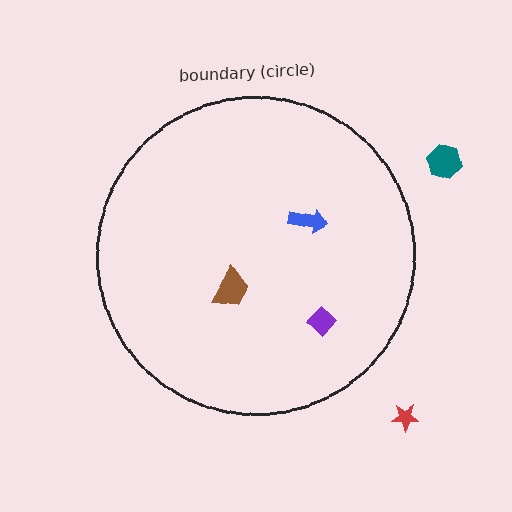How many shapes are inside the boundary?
3 inside, 2 outside.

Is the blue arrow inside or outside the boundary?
Inside.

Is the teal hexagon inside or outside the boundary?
Outside.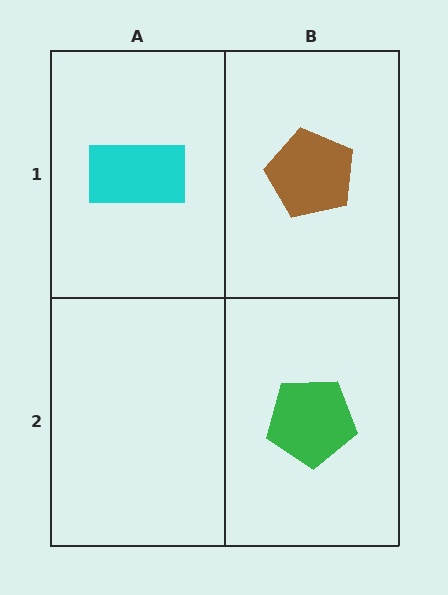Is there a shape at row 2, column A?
No, that cell is empty.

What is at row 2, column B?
A green pentagon.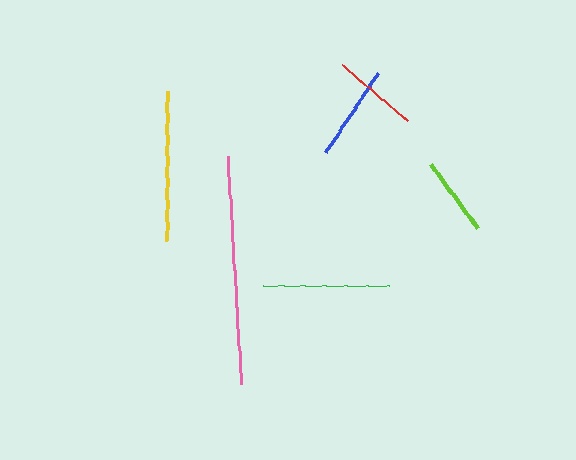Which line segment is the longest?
The pink line is the longest at approximately 229 pixels.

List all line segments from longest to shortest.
From longest to shortest: pink, yellow, green, blue, red, lime.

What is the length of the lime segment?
The lime segment is approximately 80 pixels long.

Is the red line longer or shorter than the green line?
The green line is longer than the red line.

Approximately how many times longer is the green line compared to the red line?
The green line is approximately 1.5 times the length of the red line.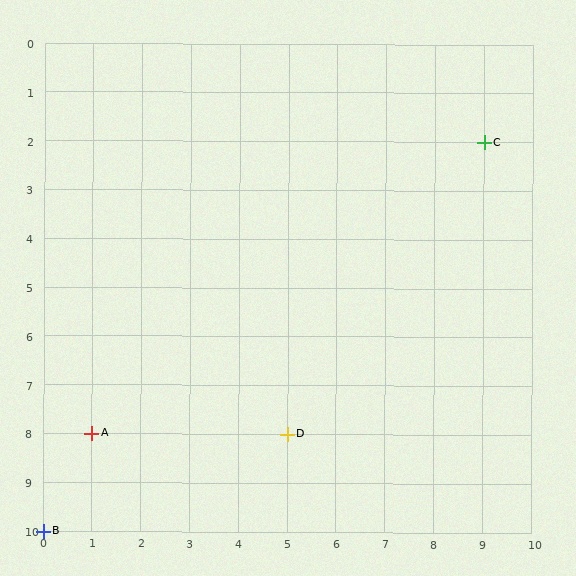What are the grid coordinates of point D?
Point D is at grid coordinates (5, 8).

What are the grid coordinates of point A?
Point A is at grid coordinates (1, 8).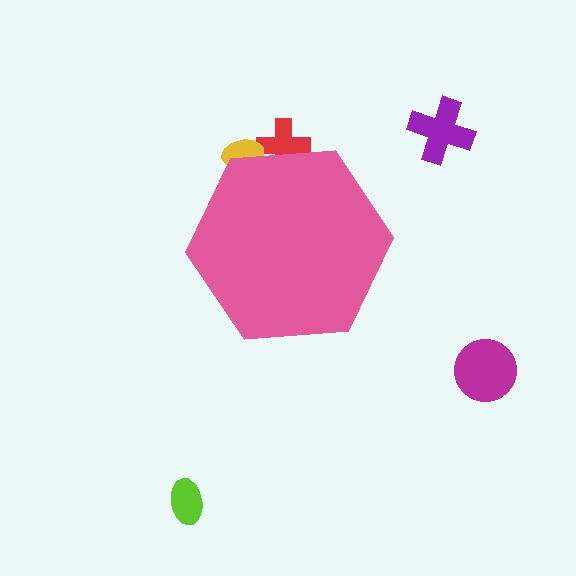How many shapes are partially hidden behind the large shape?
2 shapes are partially hidden.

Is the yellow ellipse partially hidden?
Yes, the yellow ellipse is partially hidden behind the pink hexagon.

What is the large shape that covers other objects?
A pink hexagon.